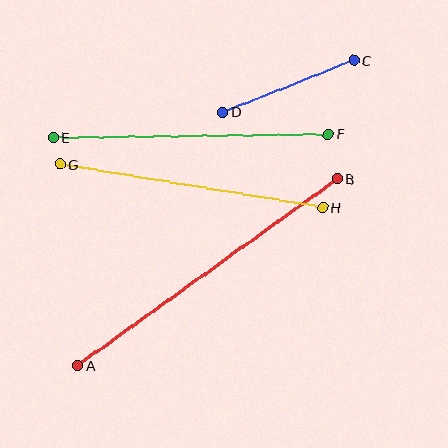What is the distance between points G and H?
The distance is approximately 266 pixels.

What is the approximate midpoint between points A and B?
The midpoint is at approximately (208, 272) pixels.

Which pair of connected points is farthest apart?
Points A and B are farthest apart.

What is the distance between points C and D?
The distance is approximately 141 pixels.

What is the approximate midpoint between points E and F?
The midpoint is at approximately (191, 136) pixels.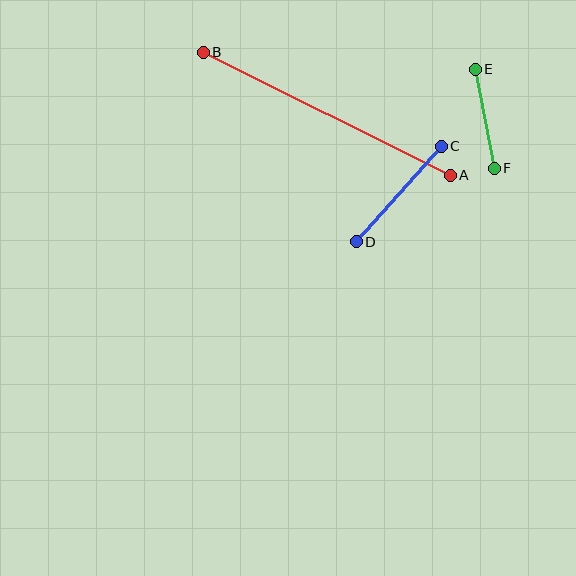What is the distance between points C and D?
The distance is approximately 128 pixels.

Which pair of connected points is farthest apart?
Points A and B are farthest apart.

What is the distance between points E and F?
The distance is approximately 101 pixels.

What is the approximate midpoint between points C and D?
The midpoint is at approximately (399, 194) pixels.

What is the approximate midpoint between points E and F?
The midpoint is at approximately (485, 119) pixels.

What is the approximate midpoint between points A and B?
The midpoint is at approximately (327, 114) pixels.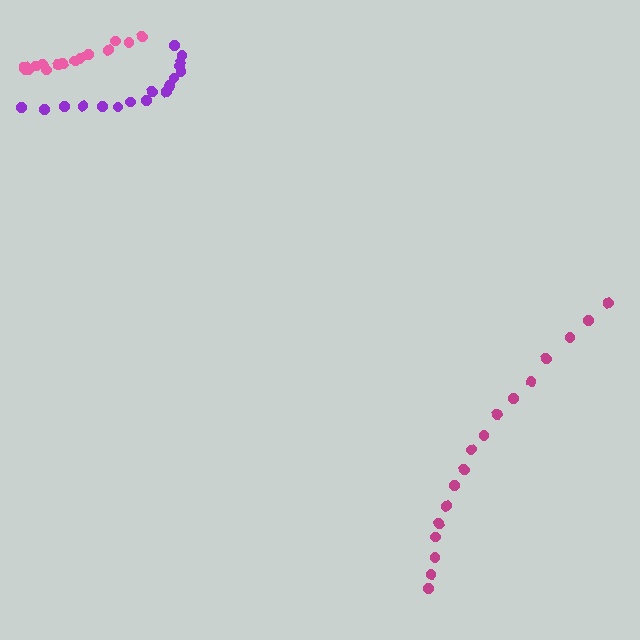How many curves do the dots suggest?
There are 3 distinct paths.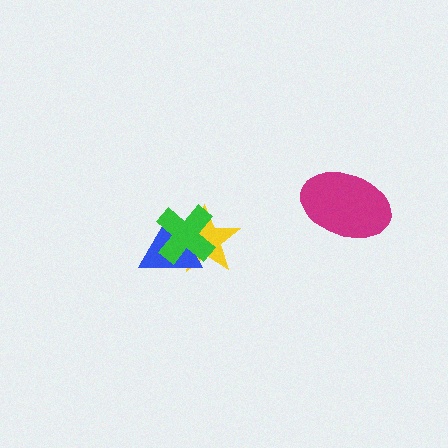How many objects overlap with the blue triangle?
2 objects overlap with the blue triangle.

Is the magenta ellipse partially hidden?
No, no other shape covers it.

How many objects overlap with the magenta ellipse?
0 objects overlap with the magenta ellipse.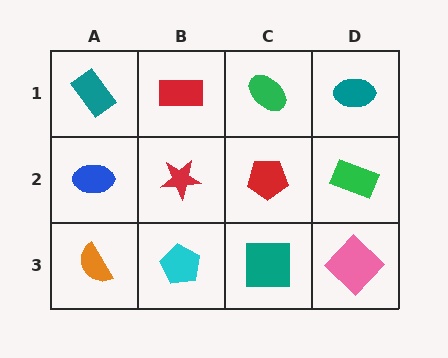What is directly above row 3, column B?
A red star.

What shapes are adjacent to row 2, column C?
A green ellipse (row 1, column C), a teal square (row 3, column C), a red star (row 2, column B), a green rectangle (row 2, column D).